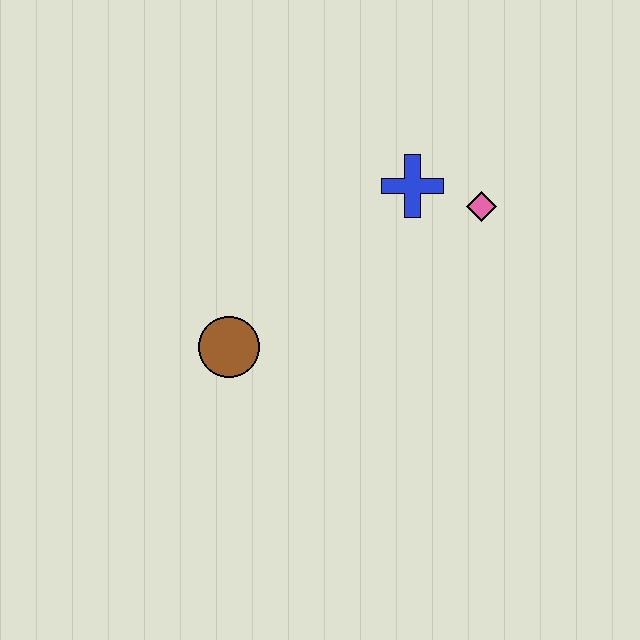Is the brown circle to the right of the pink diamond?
No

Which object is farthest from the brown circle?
The pink diamond is farthest from the brown circle.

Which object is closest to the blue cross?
The pink diamond is closest to the blue cross.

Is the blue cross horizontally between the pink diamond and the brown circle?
Yes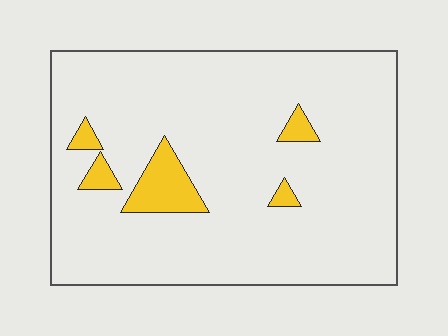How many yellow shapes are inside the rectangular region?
5.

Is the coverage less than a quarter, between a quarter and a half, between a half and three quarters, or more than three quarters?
Less than a quarter.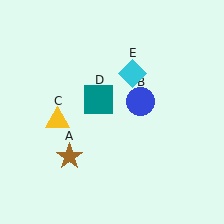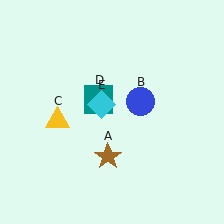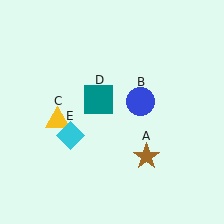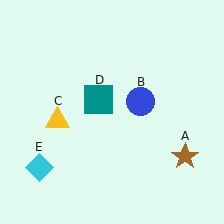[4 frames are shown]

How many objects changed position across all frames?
2 objects changed position: brown star (object A), cyan diamond (object E).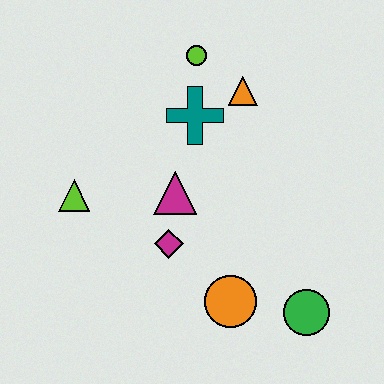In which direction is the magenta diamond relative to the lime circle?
The magenta diamond is below the lime circle.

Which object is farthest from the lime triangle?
The green circle is farthest from the lime triangle.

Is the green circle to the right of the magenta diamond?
Yes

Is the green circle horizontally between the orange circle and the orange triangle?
No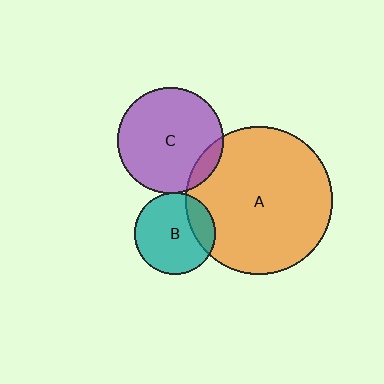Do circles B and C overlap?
Yes.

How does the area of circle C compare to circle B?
Approximately 1.7 times.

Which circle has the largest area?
Circle A (orange).